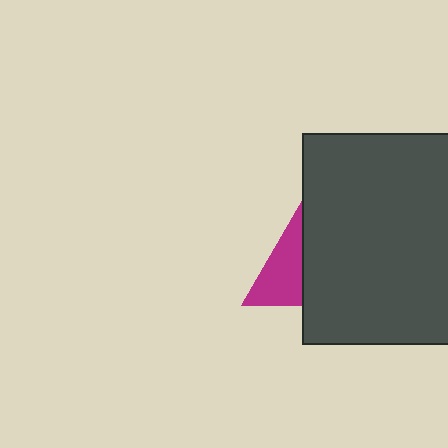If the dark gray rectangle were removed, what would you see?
You would see the complete magenta triangle.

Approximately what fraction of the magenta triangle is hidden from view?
Roughly 53% of the magenta triangle is hidden behind the dark gray rectangle.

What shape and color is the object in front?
The object in front is a dark gray rectangle.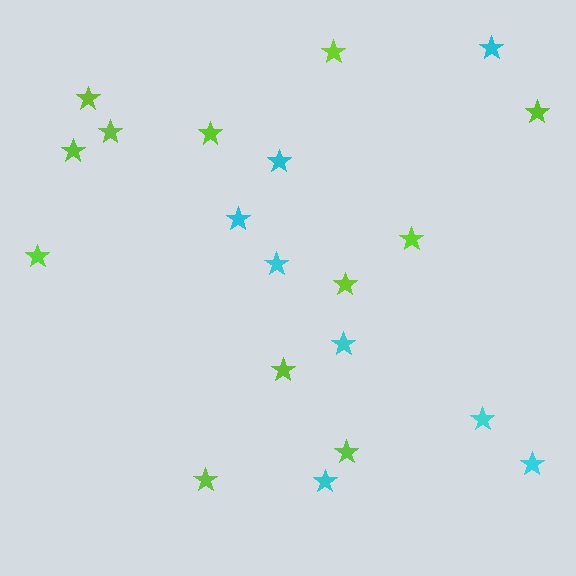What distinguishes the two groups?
There are 2 groups: one group of cyan stars (8) and one group of lime stars (12).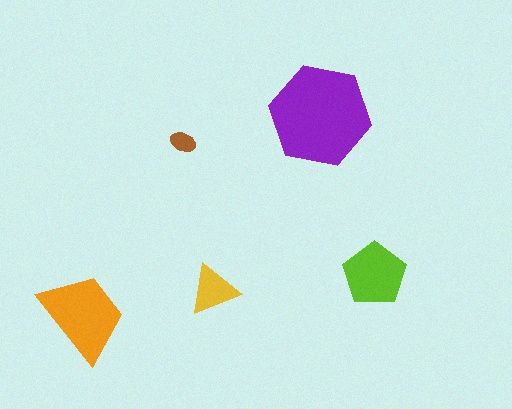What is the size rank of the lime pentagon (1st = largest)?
3rd.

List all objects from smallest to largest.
The brown ellipse, the yellow triangle, the lime pentagon, the orange trapezoid, the purple hexagon.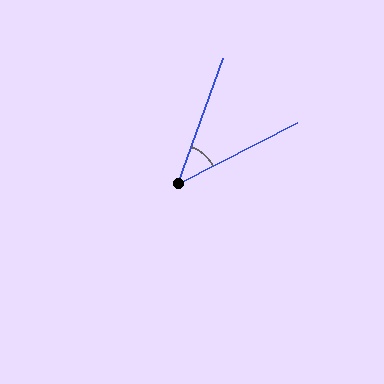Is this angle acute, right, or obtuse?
It is acute.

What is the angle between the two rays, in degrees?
Approximately 43 degrees.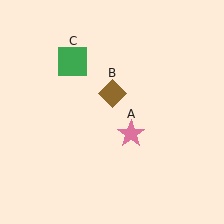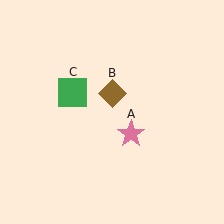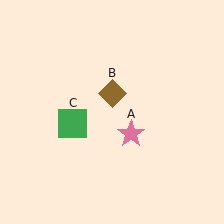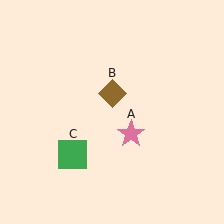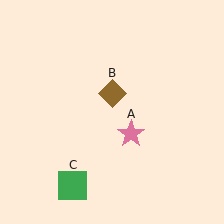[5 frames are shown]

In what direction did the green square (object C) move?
The green square (object C) moved down.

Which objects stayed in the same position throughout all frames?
Pink star (object A) and brown diamond (object B) remained stationary.